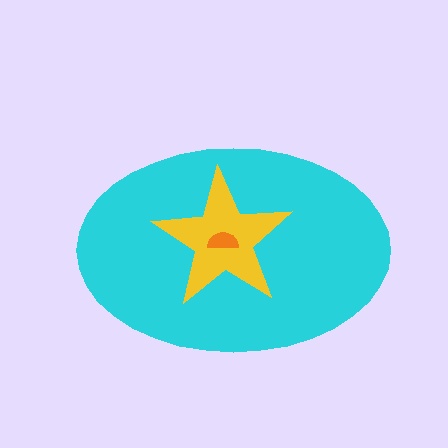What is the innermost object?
The orange semicircle.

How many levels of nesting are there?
3.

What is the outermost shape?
The cyan ellipse.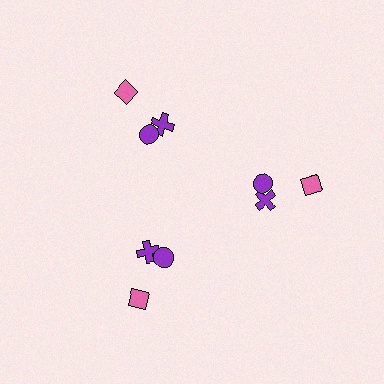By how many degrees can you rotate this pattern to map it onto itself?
The pattern maps onto itself every 120 degrees of rotation.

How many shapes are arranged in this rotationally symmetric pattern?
There are 9 shapes, arranged in 3 groups of 3.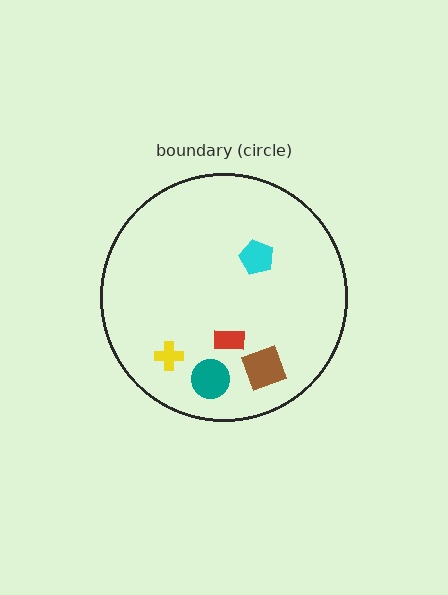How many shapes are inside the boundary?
5 inside, 0 outside.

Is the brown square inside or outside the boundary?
Inside.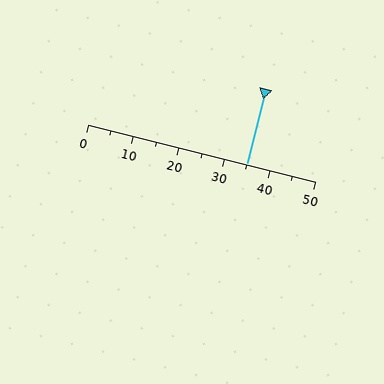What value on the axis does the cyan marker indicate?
The marker indicates approximately 35.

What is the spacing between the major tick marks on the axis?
The major ticks are spaced 10 apart.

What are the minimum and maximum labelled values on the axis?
The axis runs from 0 to 50.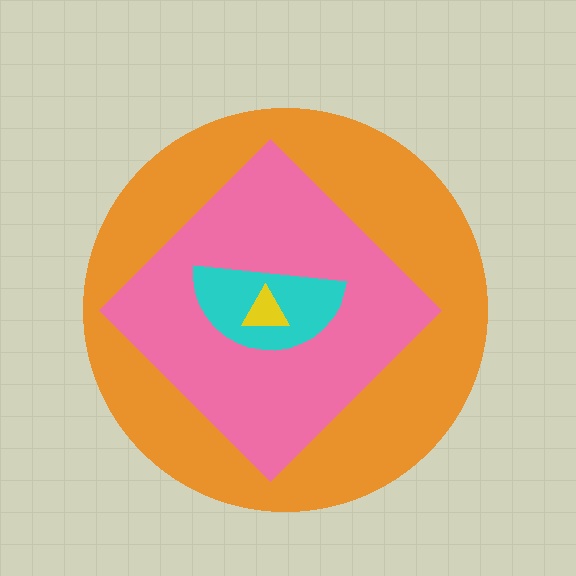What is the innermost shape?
The yellow triangle.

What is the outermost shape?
The orange circle.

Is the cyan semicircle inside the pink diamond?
Yes.